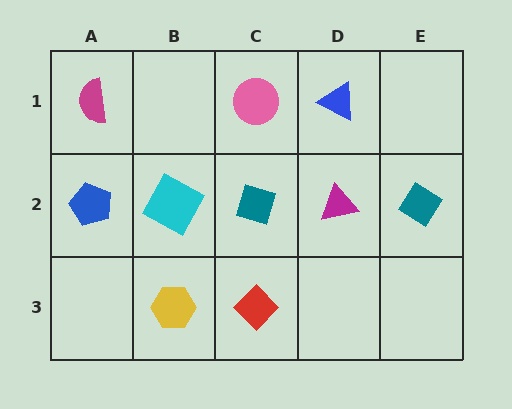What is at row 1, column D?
A blue triangle.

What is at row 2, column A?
A blue pentagon.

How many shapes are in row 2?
5 shapes.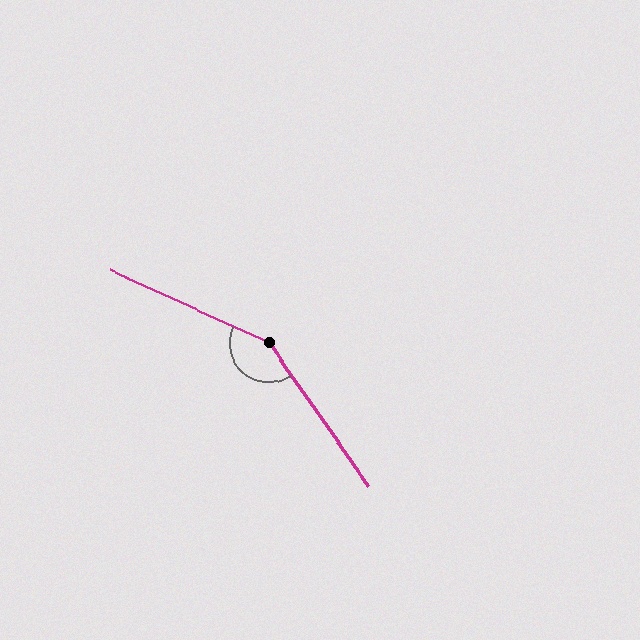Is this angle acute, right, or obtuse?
It is obtuse.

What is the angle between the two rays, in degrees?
Approximately 150 degrees.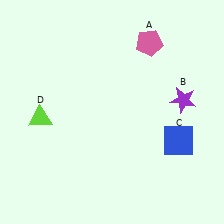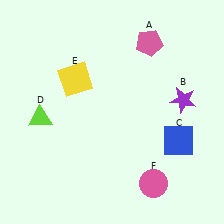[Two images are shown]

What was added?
A yellow square (E), a pink circle (F) were added in Image 2.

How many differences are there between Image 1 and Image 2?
There are 2 differences between the two images.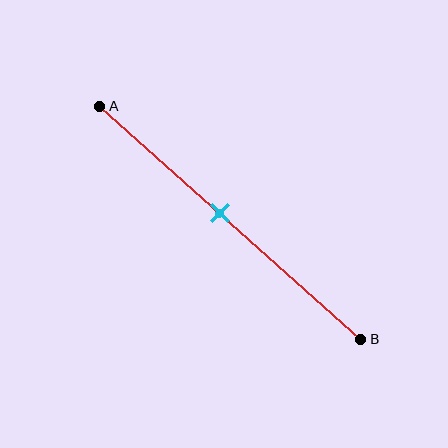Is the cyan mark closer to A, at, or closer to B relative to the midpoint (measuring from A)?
The cyan mark is closer to point A than the midpoint of segment AB.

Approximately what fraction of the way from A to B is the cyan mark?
The cyan mark is approximately 45% of the way from A to B.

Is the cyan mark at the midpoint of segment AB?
No, the mark is at about 45% from A, not at the 50% midpoint.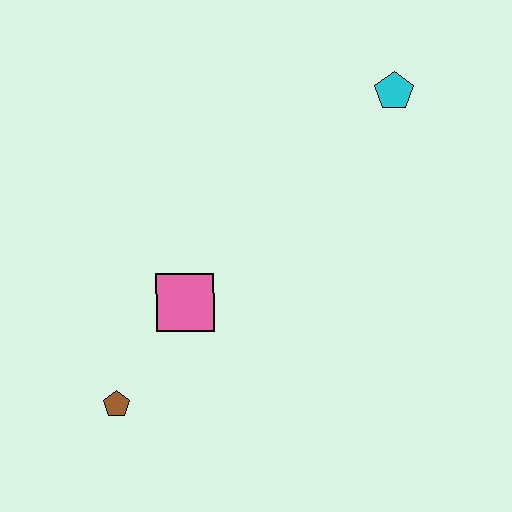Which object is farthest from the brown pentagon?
The cyan pentagon is farthest from the brown pentagon.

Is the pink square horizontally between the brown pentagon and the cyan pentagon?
Yes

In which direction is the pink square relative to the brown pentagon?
The pink square is above the brown pentagon.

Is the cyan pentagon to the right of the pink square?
Yes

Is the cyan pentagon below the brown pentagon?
No